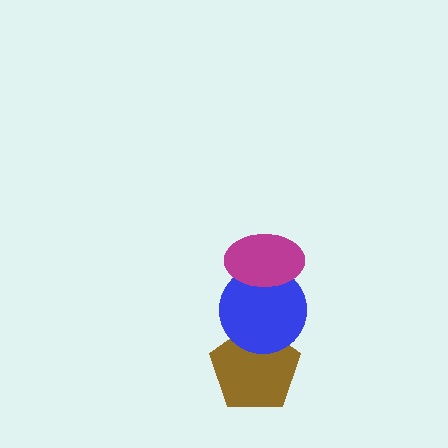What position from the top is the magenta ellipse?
The magenta ellipse is 1st from the top.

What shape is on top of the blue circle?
The magenta ellipse is on top of the blue circle.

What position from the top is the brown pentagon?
The brown pentagon is 3rd from the top.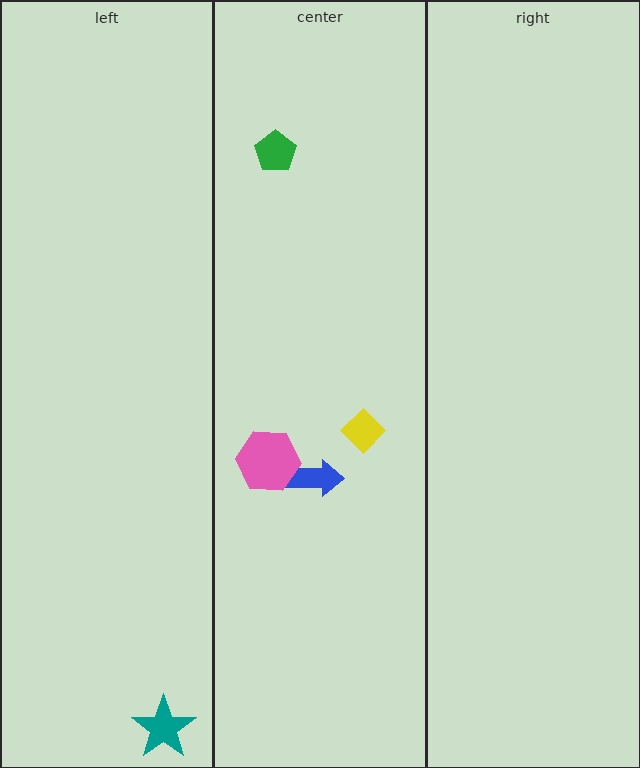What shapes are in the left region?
The teal star.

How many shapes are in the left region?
1.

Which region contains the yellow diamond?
The center region.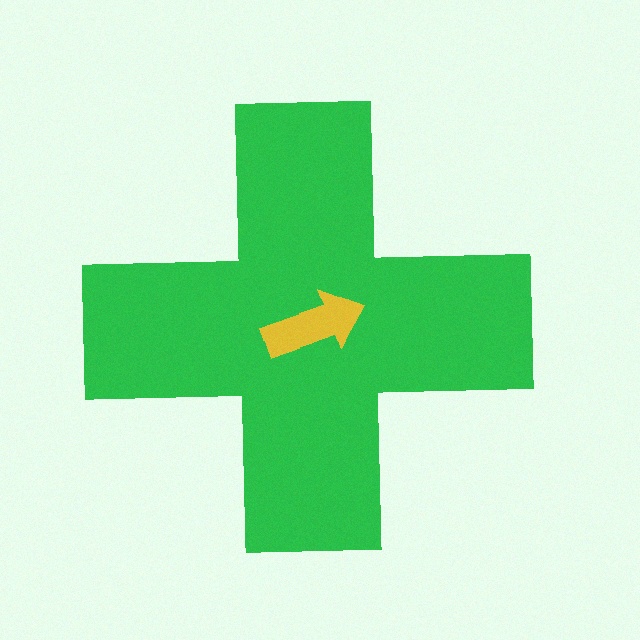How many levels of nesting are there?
2.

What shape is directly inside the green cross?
The yellow arrow.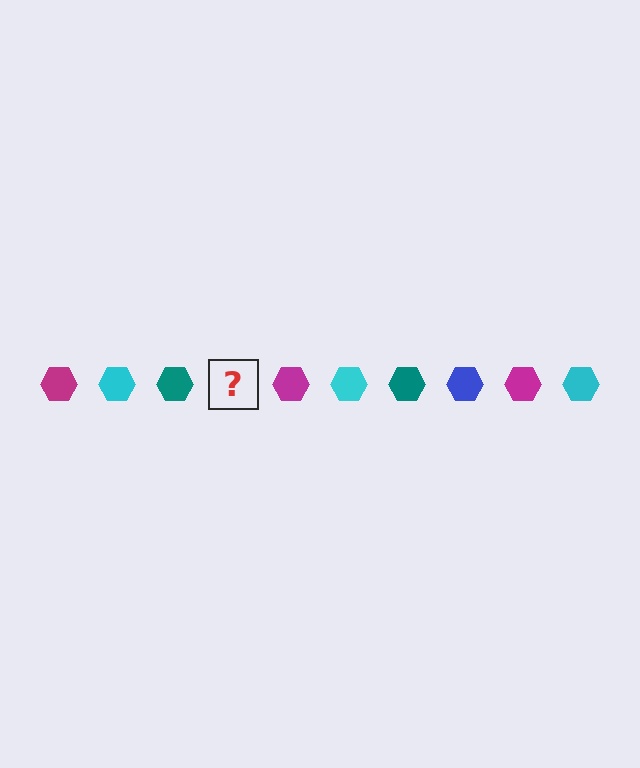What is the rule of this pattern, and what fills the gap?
The rule is that the pattern cycles through magenta, cyan, teal, blue hexagons. The gap should be filled with a blue hexagon.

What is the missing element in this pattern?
The missing element is a blue hexagon.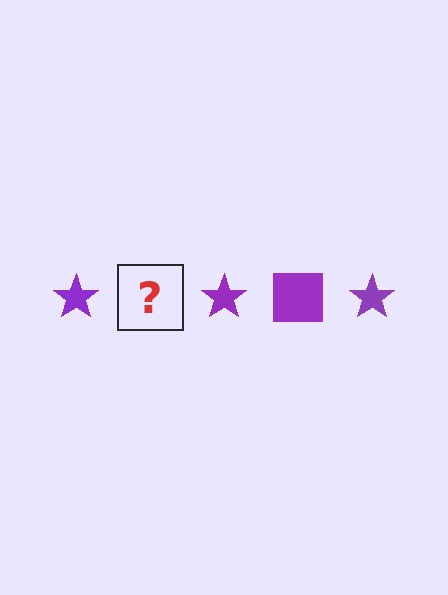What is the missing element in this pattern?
The missing element is a purple square.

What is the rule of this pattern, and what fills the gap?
The rule is that the pattern cycles through star, square shapes in purple. The gap should be filled with a purple square.